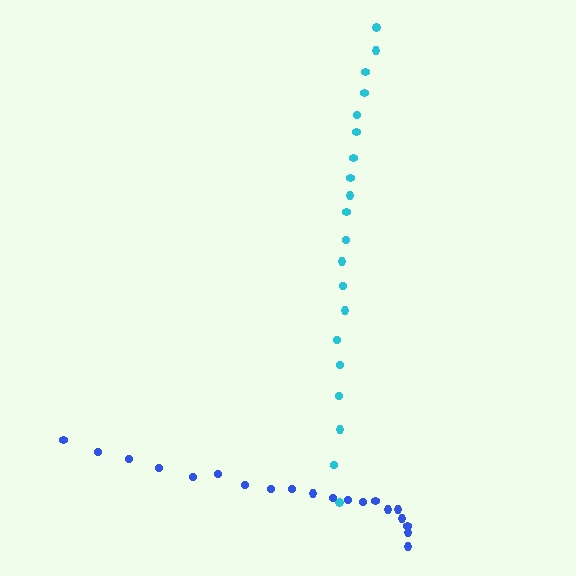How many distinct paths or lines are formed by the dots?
There are 2 distinct paths.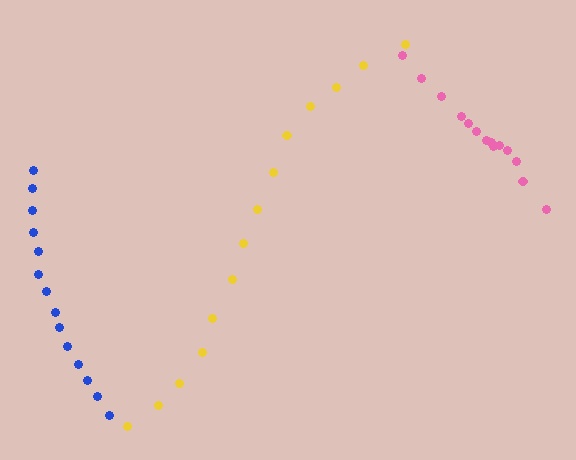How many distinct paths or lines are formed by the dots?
There are 3 distinct paths.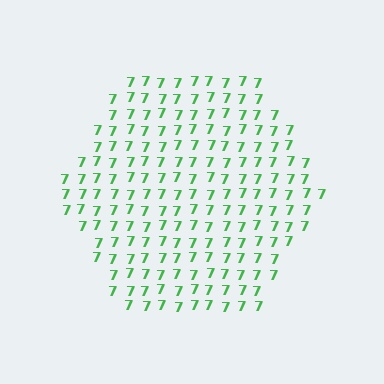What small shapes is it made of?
It is made of small digit 7's.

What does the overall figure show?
The overall figure shows a hexagon.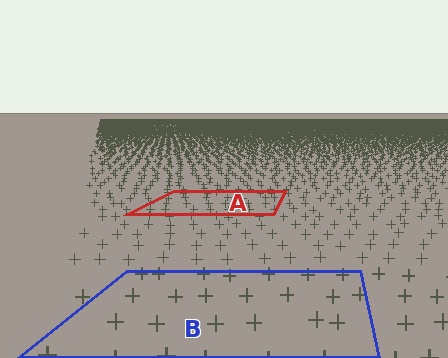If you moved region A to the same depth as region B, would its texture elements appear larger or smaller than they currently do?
They would appear larger. At a closer depth, the same texture elements are projected at a bigger on-screen size.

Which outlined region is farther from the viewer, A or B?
Region A is farther from the viewer — the texture elements inside it appear smaller and more densely packed.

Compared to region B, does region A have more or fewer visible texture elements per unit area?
Region A has more texture elements per unit area — they are packed more densely because it is farther away.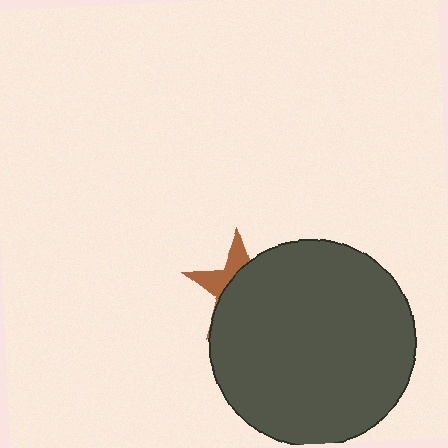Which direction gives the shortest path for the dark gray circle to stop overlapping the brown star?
Moving toward the lower-right gives the shortest separation.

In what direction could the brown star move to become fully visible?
The brown star could move toward the upper-left. That would shift it out from behind the dark gray circle entirely.